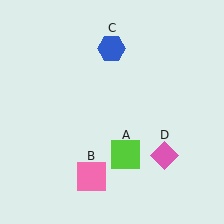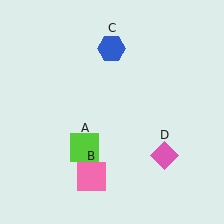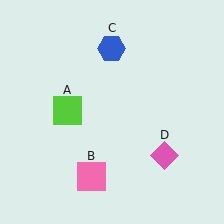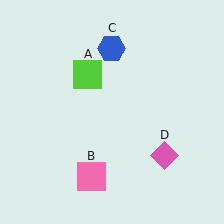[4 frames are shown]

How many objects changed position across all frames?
1 object changed position: lime square (object A).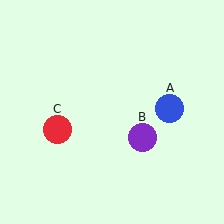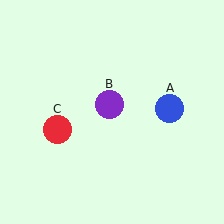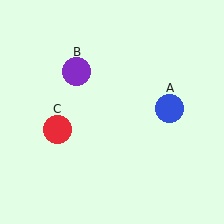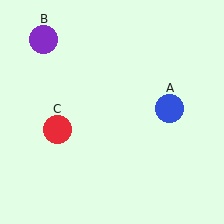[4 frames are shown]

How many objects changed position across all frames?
1 object changed position: purple circle (object B).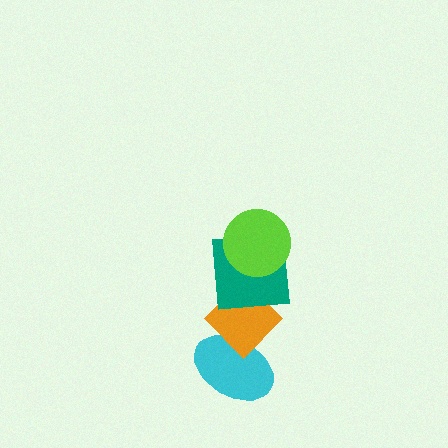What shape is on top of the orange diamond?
The teal square is on top of the orange diamond.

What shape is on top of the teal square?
The lime circle is on top of the teal square.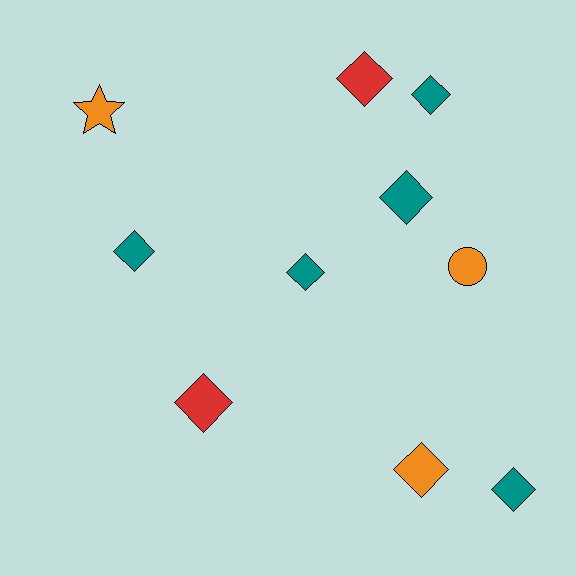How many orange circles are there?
There is 1 orange circle.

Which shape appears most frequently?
Diamond, with 8 objects.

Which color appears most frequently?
Teal, with 5 objects.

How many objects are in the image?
There are 10 objects.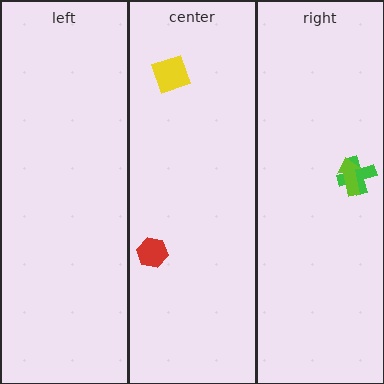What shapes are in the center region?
The red hexagon, the yellow square.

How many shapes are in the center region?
2.